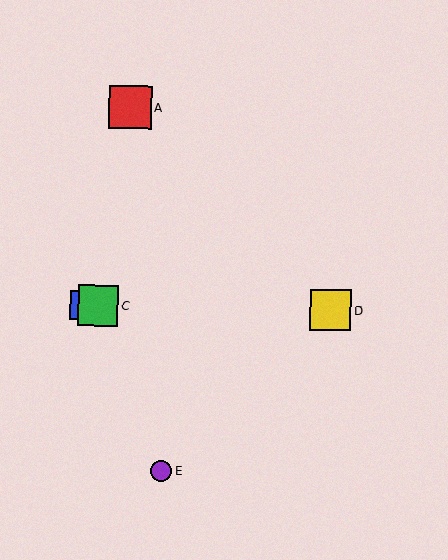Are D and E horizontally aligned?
No, D is at y≈310 and E is at y≈471.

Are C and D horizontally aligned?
Yes, both are at y≈306.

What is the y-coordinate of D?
Object D is at y≈310.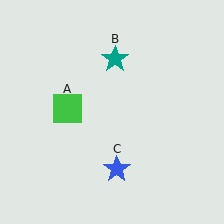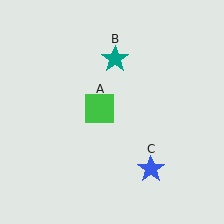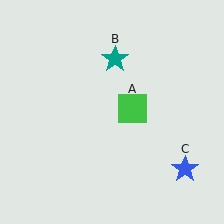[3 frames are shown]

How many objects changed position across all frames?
2 objects changed position: green square (object A), blue star (object C).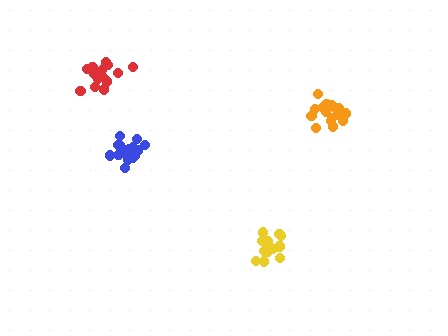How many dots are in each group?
Group 1: 19 dots, Group 2: 16 dots, Group 3: 15 dots, Group 4: 17 dots (67 total).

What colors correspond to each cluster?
The clusters are colored: blue, red, yellow, orange.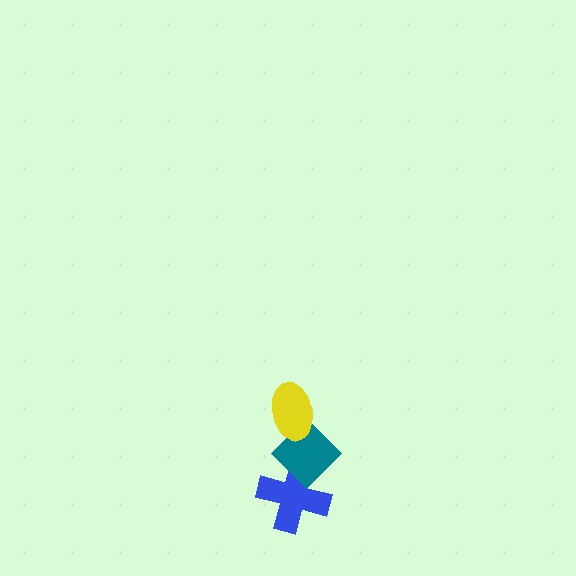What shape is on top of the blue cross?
The teal diamond is on top of the blue cross.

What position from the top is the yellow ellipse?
The yellow ellipse is 1st from the top.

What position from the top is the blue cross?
The blue cross is 3rd from the top.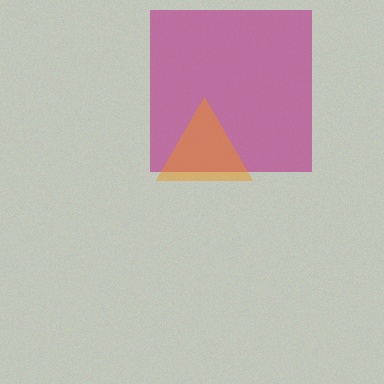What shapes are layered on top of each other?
The layered shapes are: a magenta square, an orange triangle.